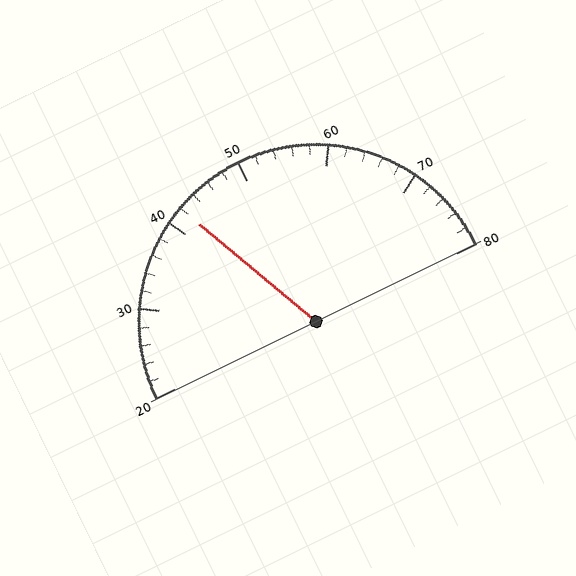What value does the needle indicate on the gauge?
The needle indicates approximately 42.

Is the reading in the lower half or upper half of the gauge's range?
The reading is in the lower half of the range (20 to 80).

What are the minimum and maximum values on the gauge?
The gauge ranges from 20 to 80.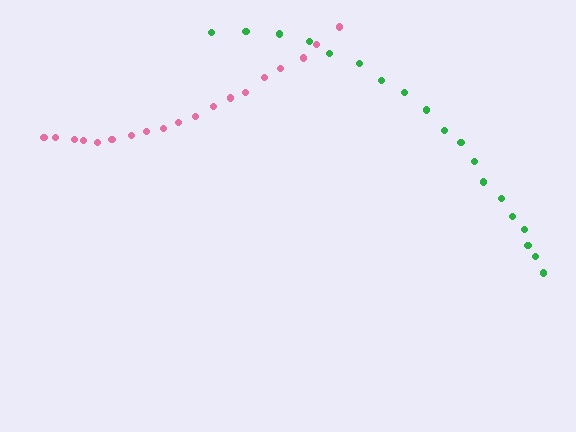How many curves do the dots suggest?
There are 2 distinct paths.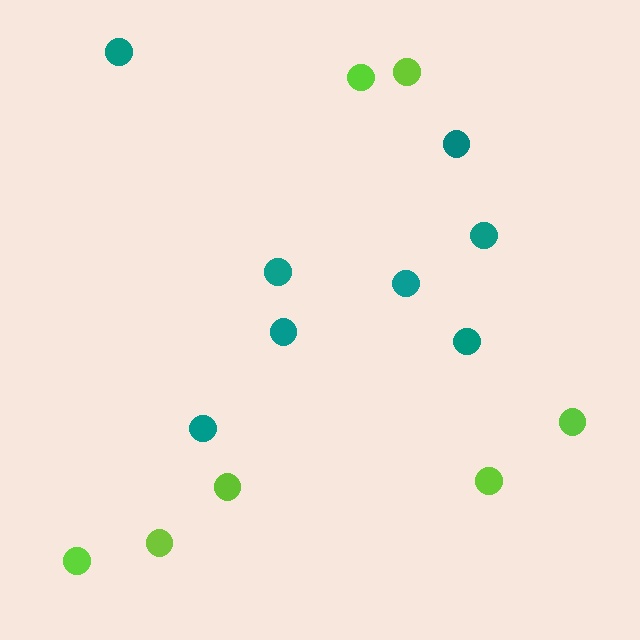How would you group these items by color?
There are 2 groups: one group of lime circles (7) and one group of teal circles (8).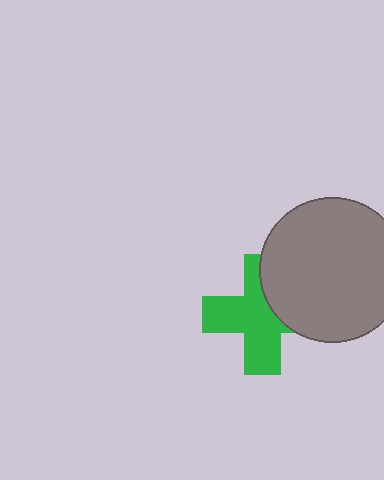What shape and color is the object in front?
The object in front is a gray circle.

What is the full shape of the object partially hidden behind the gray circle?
The partially hidden object is a green cross.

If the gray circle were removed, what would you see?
You would see the complete green cross.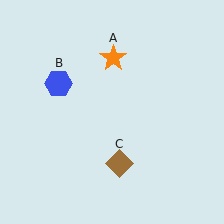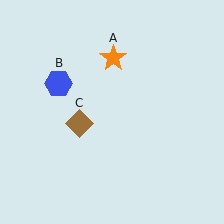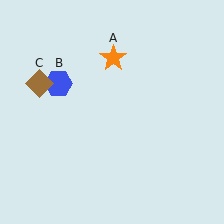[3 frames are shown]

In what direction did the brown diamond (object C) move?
The brown diamond (object C) moved up and to the left.